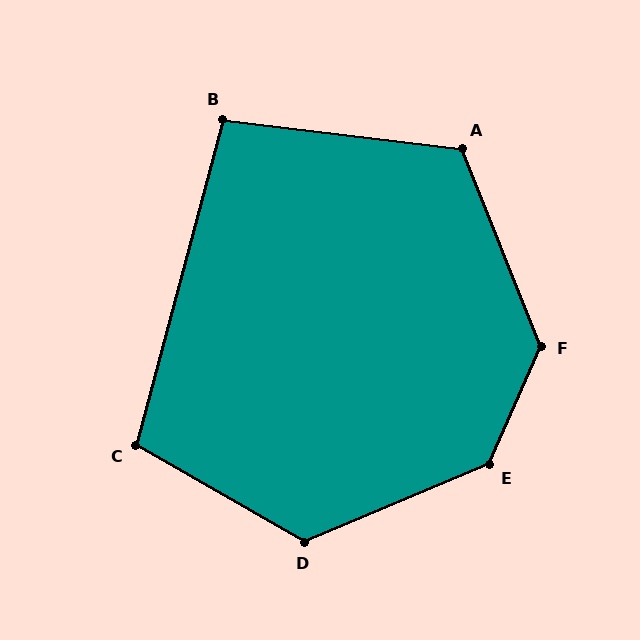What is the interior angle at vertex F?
Approximately 135 degrees (obtuse).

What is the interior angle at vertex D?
Approximately 127 degrees (obtuse).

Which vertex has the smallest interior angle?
B, at approximately 98 degrees.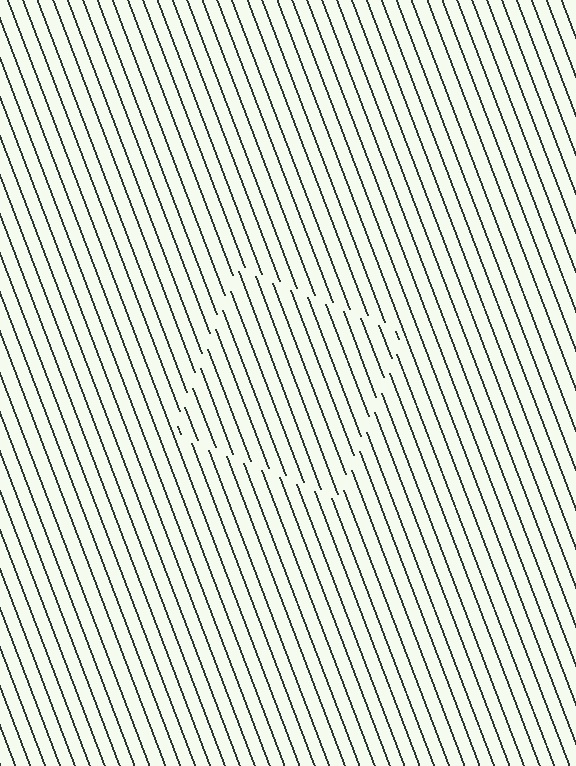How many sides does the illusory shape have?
4 sides — the line-ends trace a square.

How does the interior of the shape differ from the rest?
The interior of the shape contains the same grating, shifted by half a period — the contour is defined by the phase discontinuity where line-ends from the inner and outer gratings abut.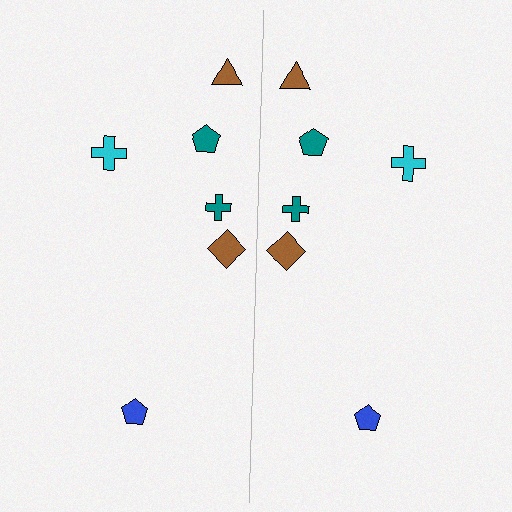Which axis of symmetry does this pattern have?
The pattern has a vertical axis of symmetry running through the center of the image.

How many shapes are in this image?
There are 12 shapes in this image.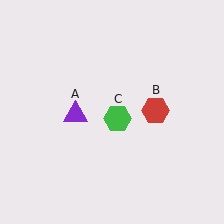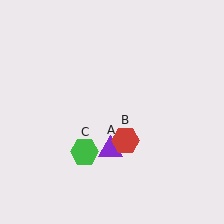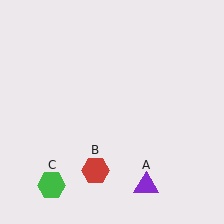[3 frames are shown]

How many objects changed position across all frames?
3 objects changed position: purple triangle (object A), red hexagon (object B), green hexagon (object C).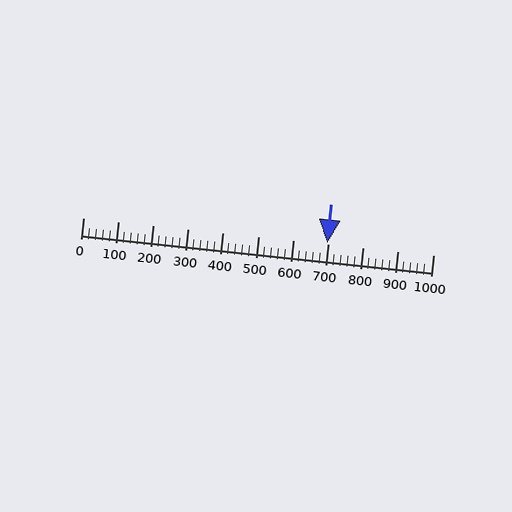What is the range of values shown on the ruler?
The ruler shows values from 0 to 1000.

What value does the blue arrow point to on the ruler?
The blue arrow points to approximately 698.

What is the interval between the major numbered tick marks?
The major tick marks are spaced 100 units apart.